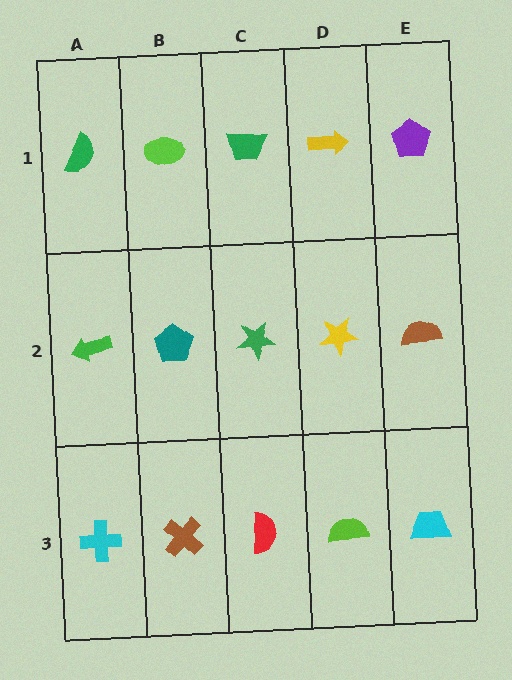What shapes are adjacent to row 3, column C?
A green star (row 2, column C), a brown cross (row 3, column B), a lime semicircle (row 3, column D).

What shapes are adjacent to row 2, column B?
A lime ellipse (row 1, column B), a brown cross (row 3, column B), a green arrow (row 2, column A), a green star (row 2, column C).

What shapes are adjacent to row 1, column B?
A teal pentagon (row 2, column B), a green semicircle (row 1, column A), a green trapezoid (row 1, column C).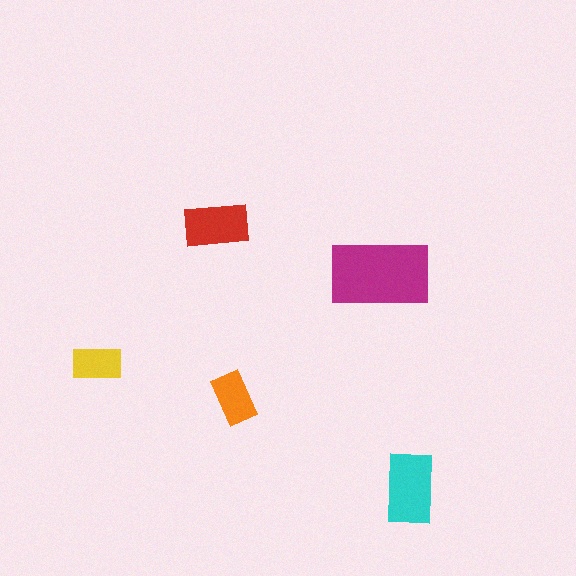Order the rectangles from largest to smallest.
the magenta one, the cyan one, the red one, the orange one, the yellow one.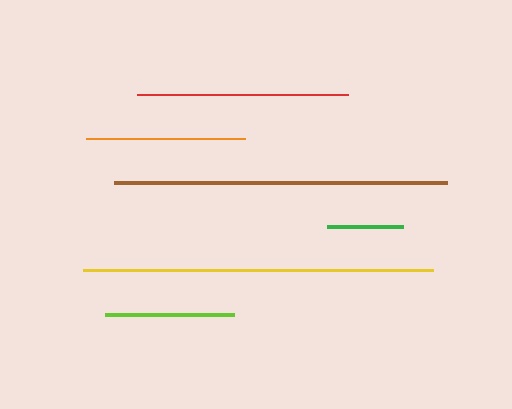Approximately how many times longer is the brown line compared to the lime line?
The brown line is approximately 2.6 times the length of the lime line.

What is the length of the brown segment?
The brown segment is approximately 333 pixels long.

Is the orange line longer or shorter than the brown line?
The brown line is longer than the orange line.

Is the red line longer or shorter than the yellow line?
The yellow line is longer than the red line.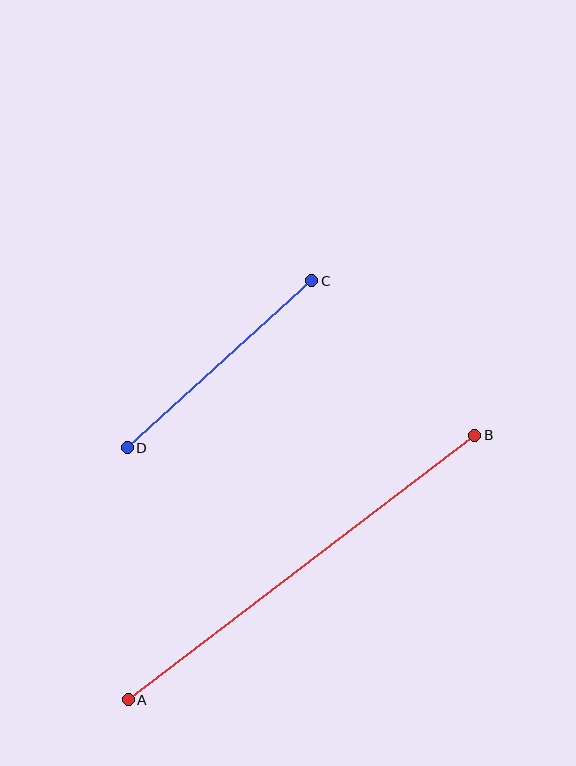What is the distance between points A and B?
The distance is approximately 436 pixels.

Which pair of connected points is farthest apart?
Points A and B are farthest apart.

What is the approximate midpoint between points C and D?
The midpoint is at approximately (219, 364) pixels.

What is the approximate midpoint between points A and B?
The midpoint is at approximately (302, 568) pixels.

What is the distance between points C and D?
The distance is approximately 249 pixels.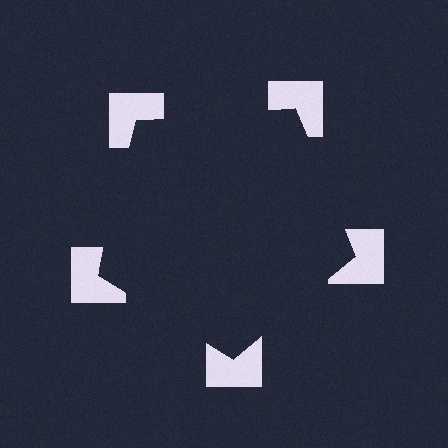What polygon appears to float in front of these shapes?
An illusory pentagon — its edges are inferred from the aligned wedge cuts in the notched squares, not physically drawn.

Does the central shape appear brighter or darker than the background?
It typically appears slightly darker than the background, even though no actual brightness change is drawn.